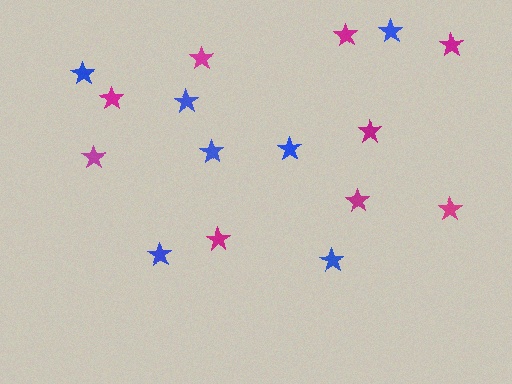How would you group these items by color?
There are 2 groups: one group of blue stars (7) and one group of magenta stars (9).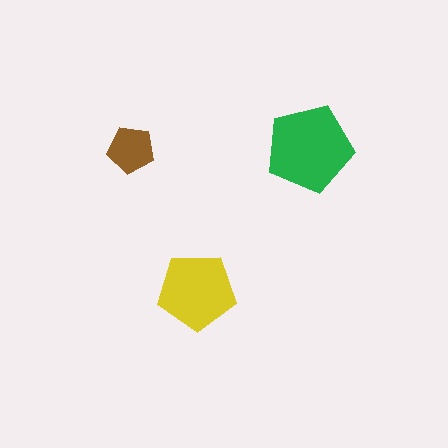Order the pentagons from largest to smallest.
the green one, the yellow one, the brown one.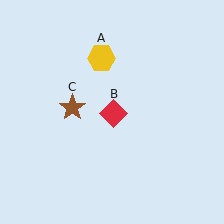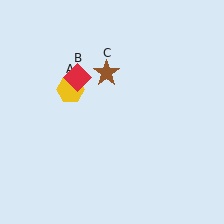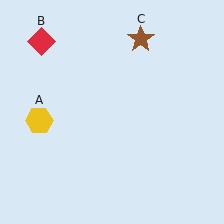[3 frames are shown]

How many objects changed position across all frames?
3 objects changed position: yellow hexagon (object A), red diamond (object B), brown star (object C).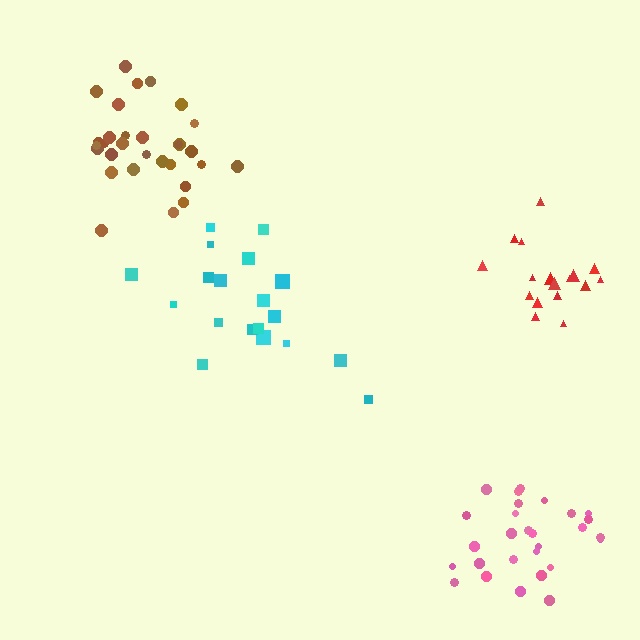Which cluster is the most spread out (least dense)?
Cyan.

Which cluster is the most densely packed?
Red.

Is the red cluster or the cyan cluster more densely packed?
Red.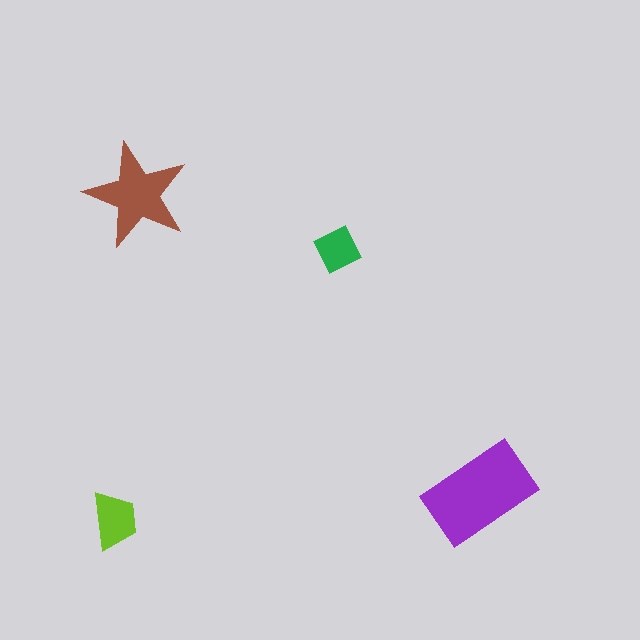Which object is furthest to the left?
The lime trapezoid is leftmost.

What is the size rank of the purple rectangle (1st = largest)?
1st.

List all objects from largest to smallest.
The purple rectangle, the brown star, the lime trapezoid, the green square.